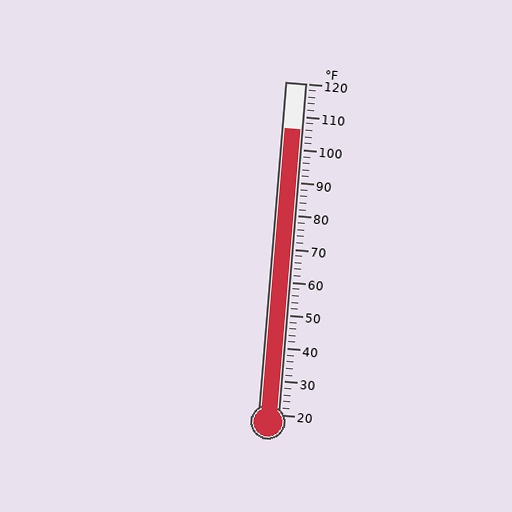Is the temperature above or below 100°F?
The temperature is above 100°F.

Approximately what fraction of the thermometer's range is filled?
The thermometer is filled to approximately 85% of its range.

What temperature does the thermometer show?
The thermometer shows approximately 106°F.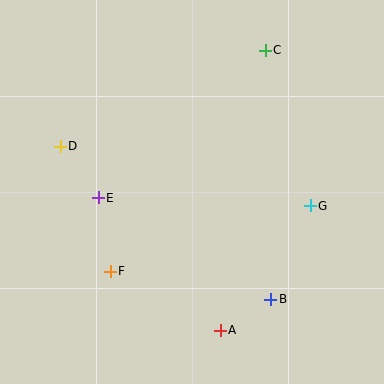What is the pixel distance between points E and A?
The distance between E and A is 180 pixels.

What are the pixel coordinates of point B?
Point B is at (271, 299).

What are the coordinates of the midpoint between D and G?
The midpoint between D and G is at (185, 176).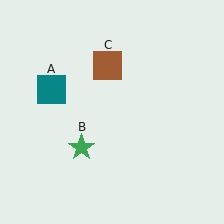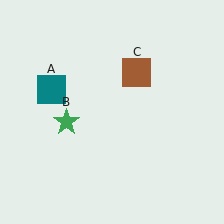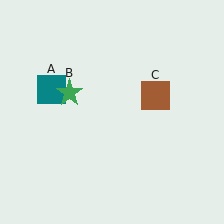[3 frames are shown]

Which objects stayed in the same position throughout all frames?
Teal square (object A) remained stationary.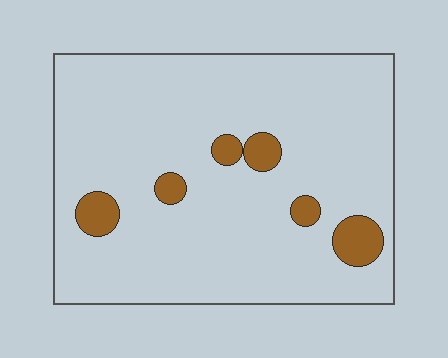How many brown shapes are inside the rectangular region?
6.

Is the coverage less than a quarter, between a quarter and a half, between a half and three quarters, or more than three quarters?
Less than a quarter.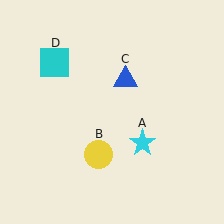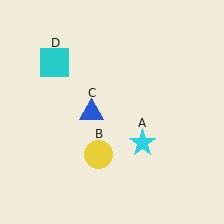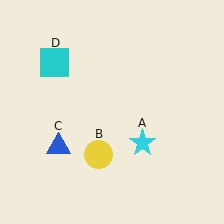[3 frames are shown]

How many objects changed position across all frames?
1 object changed position: blue triangle (object C).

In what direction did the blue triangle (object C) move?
The blue triangle (object C) moved down and to the left.